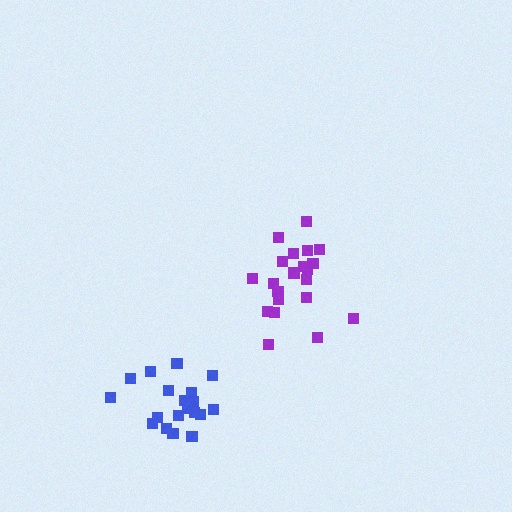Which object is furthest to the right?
The purple cluster is rightmost.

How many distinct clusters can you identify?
There are 2 distinct clusters.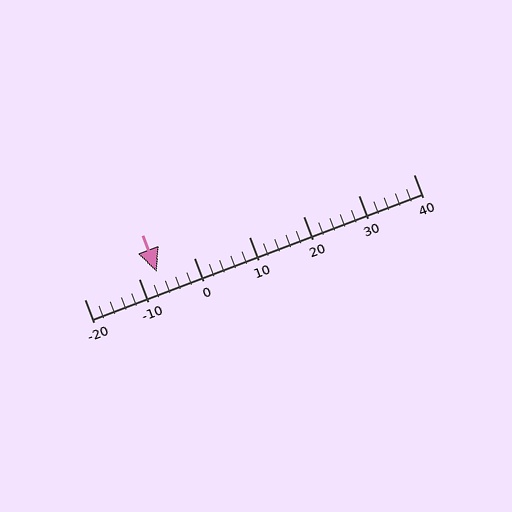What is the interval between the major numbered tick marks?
The major tick marks are spaced 10 units apart.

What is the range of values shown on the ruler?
The ruler shows values from -20 to 40.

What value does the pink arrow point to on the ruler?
The pink arrow points to approximately -7.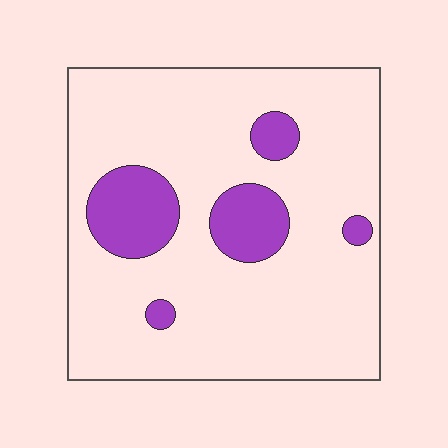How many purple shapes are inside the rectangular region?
5.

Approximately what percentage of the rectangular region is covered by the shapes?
Approximately 15%.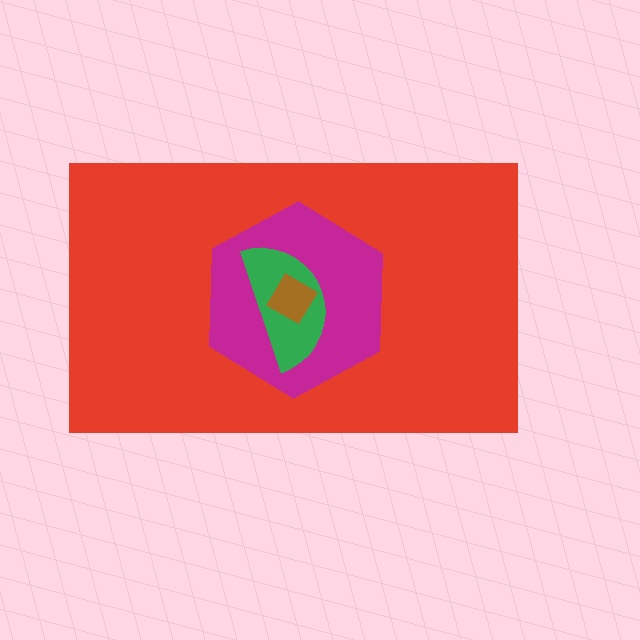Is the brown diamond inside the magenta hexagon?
Yes.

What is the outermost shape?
The red rectangle.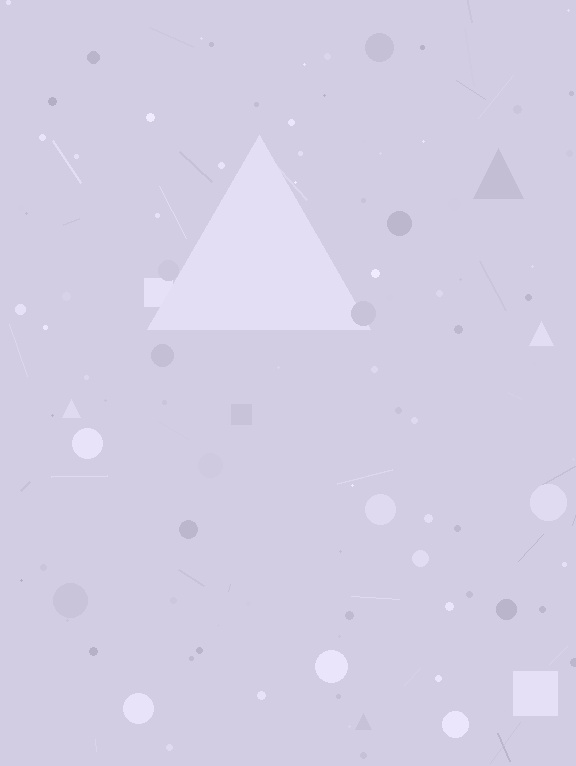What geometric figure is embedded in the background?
A triangle is embedded in the background.